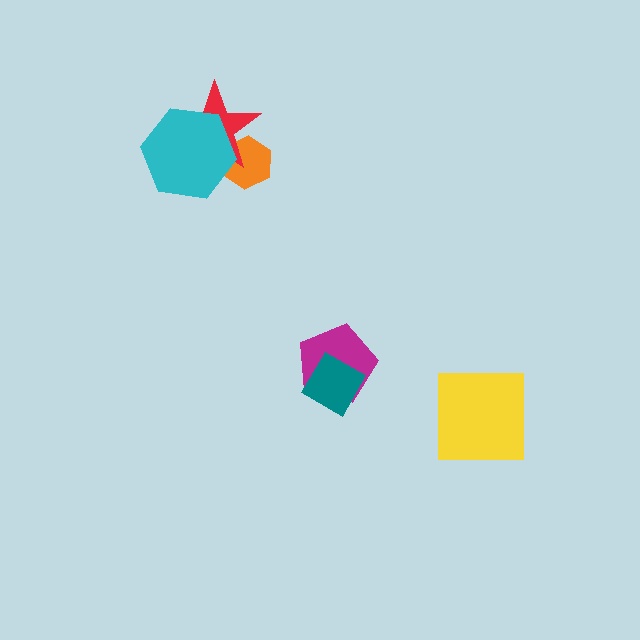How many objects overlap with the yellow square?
0 objects overlap with the yellow square.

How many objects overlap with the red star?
2 objects overlap with the red star.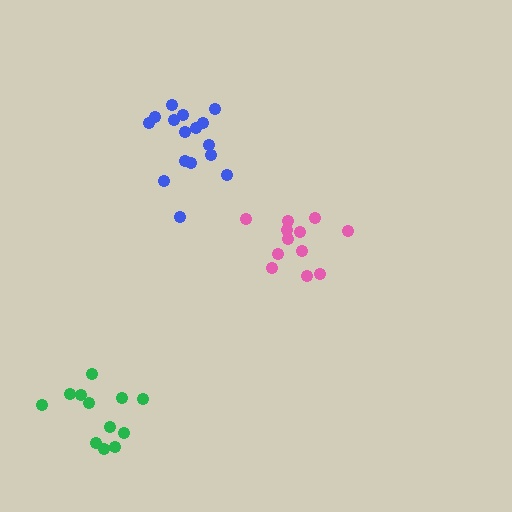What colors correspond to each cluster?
The clusters are colored: pink, green, blue.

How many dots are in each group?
Group 1: 12 dots, Group 2: 12 dots, Group 3: 16 dots (40 total).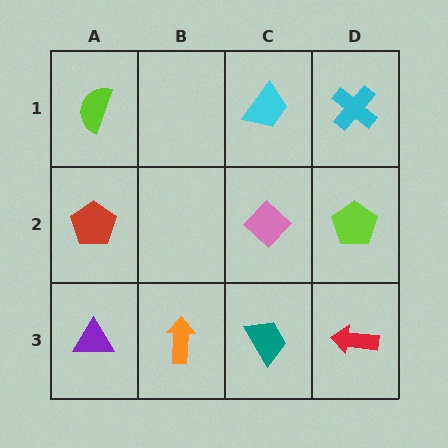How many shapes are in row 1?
3 shapes.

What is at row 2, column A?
A red pentagon.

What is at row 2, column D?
A lime pentagon.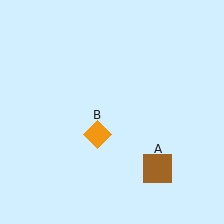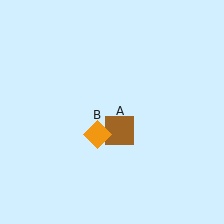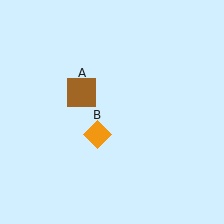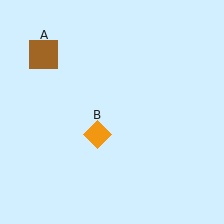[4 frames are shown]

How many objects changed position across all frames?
1 object changed position: brown square (object A).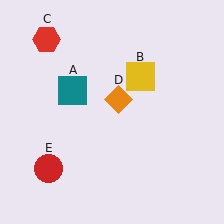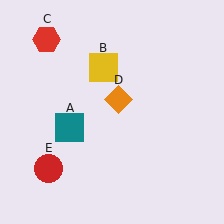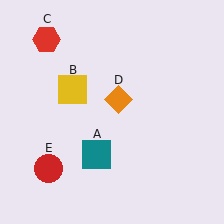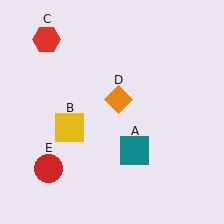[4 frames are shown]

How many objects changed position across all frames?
2 objects changed position: teal square (object A), yellow square (object B).